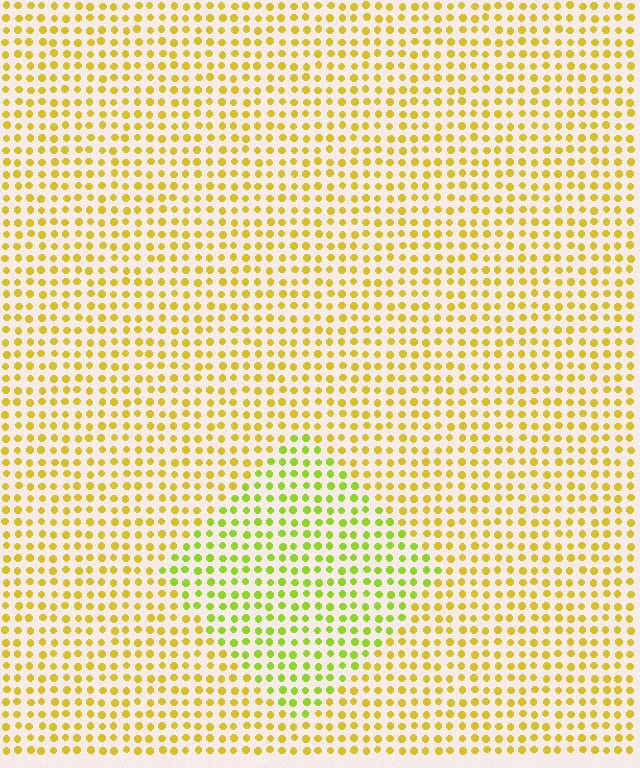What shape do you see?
I see a diamond.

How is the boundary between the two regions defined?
The boundary is defined purely by a slight shift in hue (about 32 degrees). Spacing, size, and orientation are identical on both sides.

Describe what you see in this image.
The image is filled with small yellow elements in a uniform arrangement. A diamond-shaped region is visible where the elements are tinted to a slightly different hue, forming a subtle color boundary.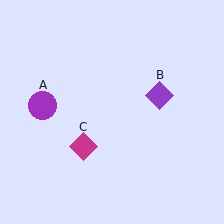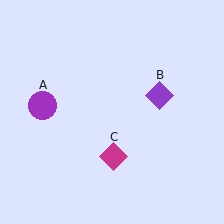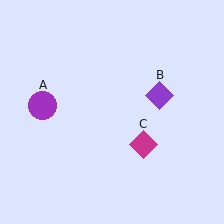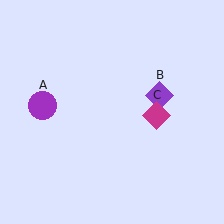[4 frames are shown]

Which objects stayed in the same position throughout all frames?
Purple circle (object A) and purple diamond (object B) remained stationary.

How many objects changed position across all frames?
1 object changed position: magenta diamond (object C).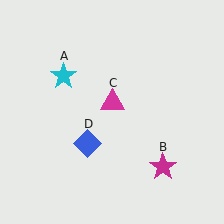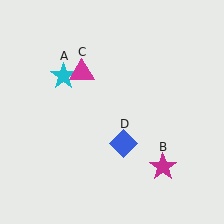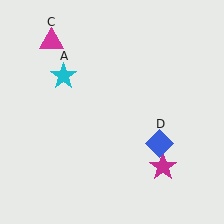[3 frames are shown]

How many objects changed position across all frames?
2 objects changed position: magenta triangle (object C), blue diamond (object D).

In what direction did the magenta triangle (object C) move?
The magenta triangle (object C) moved up and to the left.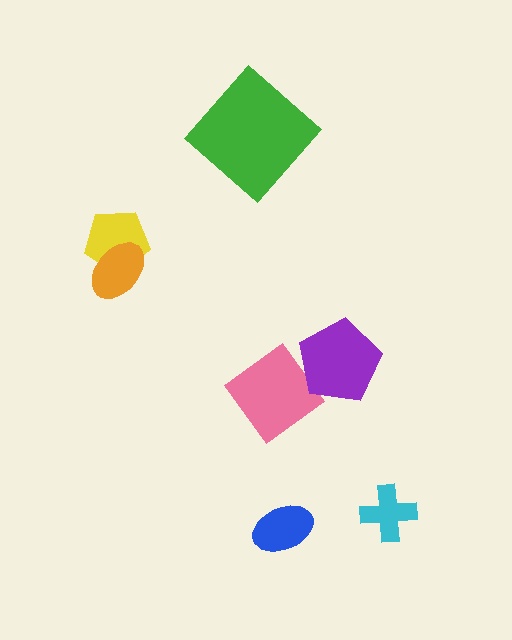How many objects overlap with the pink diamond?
0 objects overlap with the pink diamond.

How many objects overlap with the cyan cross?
0 objects overlap with the cyan cross.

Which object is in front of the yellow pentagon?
The orange ellipse is in front of the yellow pentagon.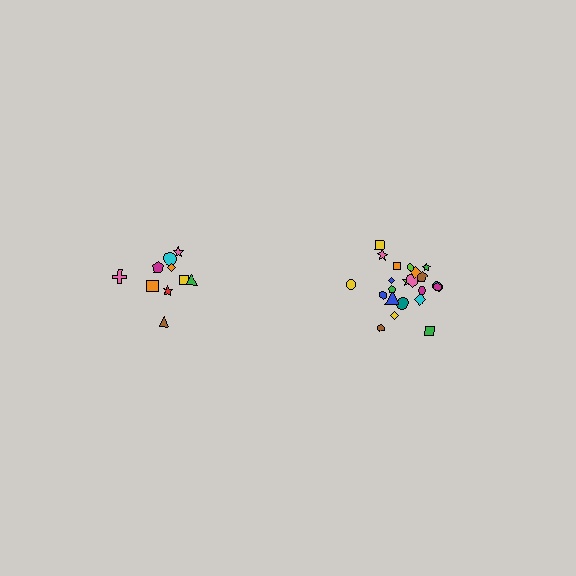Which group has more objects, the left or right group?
The right group.